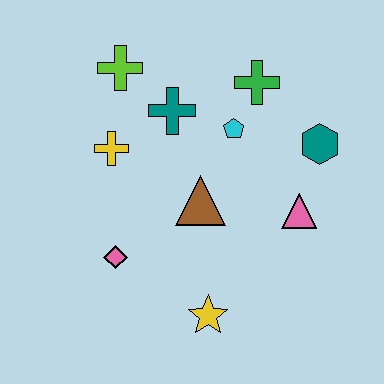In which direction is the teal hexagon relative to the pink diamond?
The teal hexagon is to the right of the pink diamond.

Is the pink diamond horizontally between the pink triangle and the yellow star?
No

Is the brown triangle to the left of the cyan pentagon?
Yes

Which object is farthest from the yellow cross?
The teal hexagon is farthest from the yellow cross.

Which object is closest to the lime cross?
The teal cross is closest to the lime cross.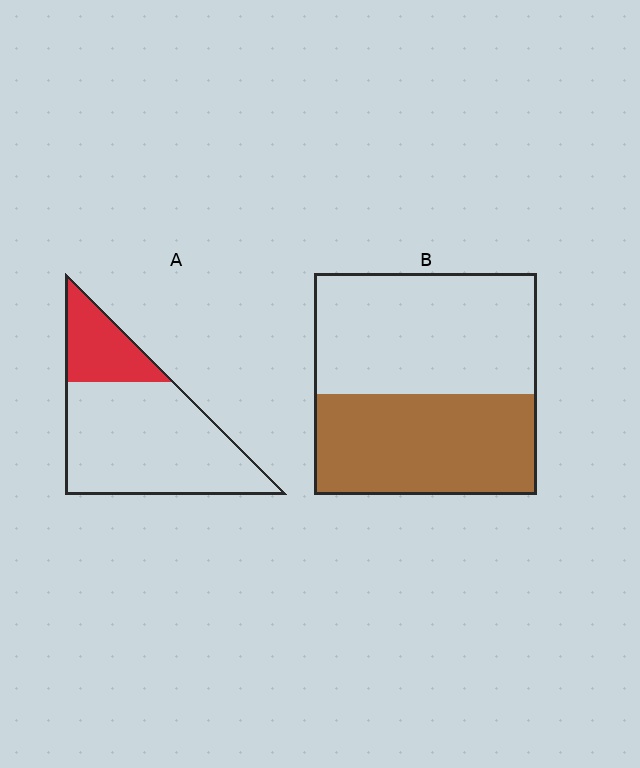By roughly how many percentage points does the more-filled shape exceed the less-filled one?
By roughly 20 percentage points (B over A).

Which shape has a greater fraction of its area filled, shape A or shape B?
Shape B.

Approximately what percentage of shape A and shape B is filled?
A is approximately 25% and B is approximately 45%.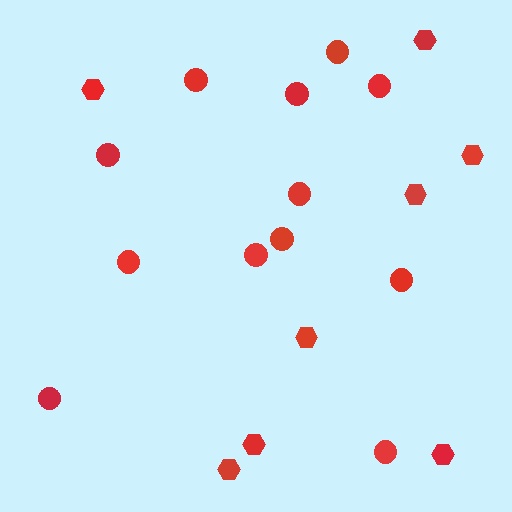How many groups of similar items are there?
There are 2 groups: one group of circles (12) and one group of hexagons (8).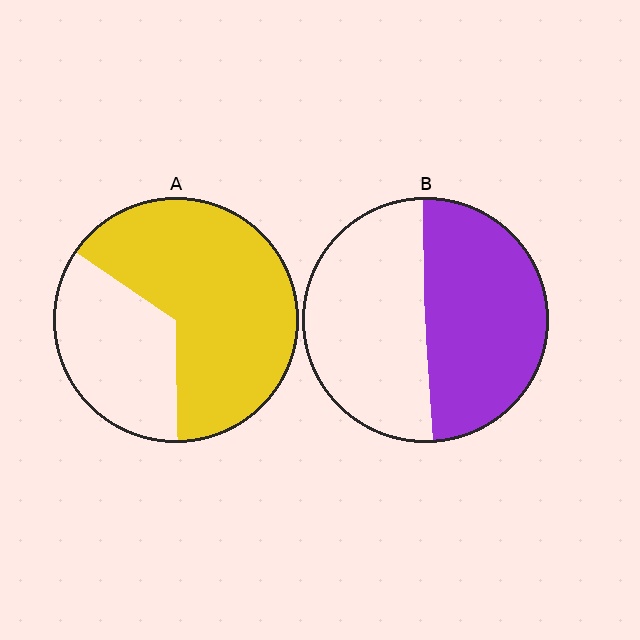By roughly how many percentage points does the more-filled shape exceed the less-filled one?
By roughly 15 percentage points (A over B).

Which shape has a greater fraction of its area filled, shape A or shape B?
Shape A.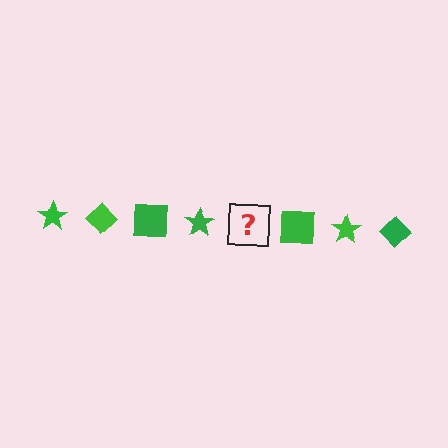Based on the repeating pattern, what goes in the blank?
The blank should be a green diamond.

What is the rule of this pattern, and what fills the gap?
The rule is that the pattern cycles through star, diamond, square shapes in green. The gap should be filled with a green diamond.